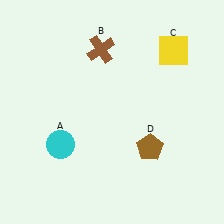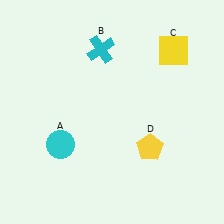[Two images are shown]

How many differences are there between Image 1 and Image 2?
There are 2 differences between the two images.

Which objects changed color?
B changed from brown to cyan. D changed from brown to yellow.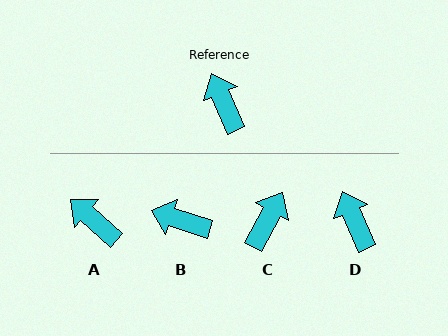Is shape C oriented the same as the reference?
No, it is off by about 51 degrees.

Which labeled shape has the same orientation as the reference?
D.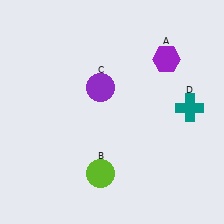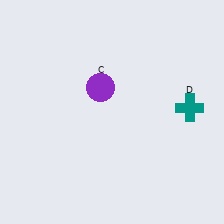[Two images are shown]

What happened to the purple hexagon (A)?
The purple hexagon (A) was removed in Image 2. It was in the top-right area of Image 1.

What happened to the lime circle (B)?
The lime circle (B) was removed in Image 2. It was in the bottom-left area of Image 1.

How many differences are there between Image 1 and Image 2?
There are 2 differences between the two images.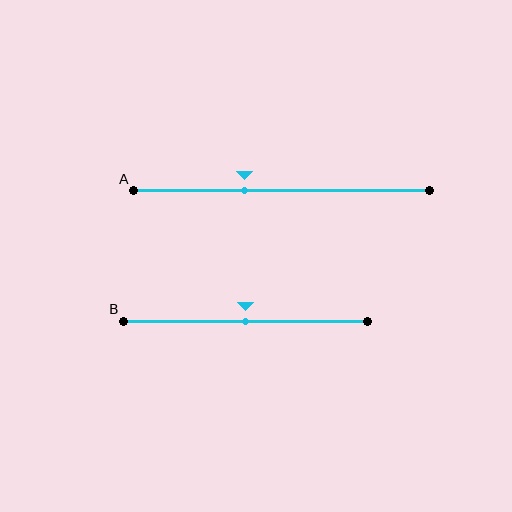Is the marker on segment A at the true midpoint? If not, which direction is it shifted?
No, the marker on segment A is shifted to the left by about 12% of the segment length.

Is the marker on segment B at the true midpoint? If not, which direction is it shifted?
Yes, the marker on segment B is at the true midpoint.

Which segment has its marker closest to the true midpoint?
Segment B has its marker closest to the true midpoint.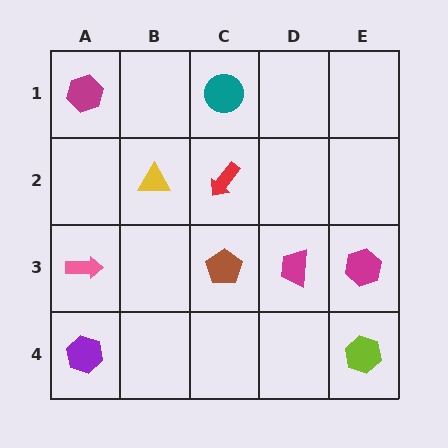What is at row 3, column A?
A pink arrow.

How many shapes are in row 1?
2 shapes.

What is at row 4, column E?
A lime hexagon.